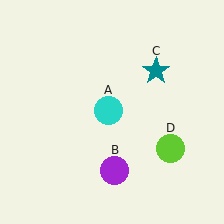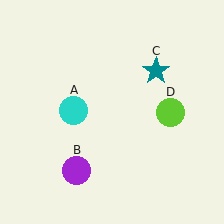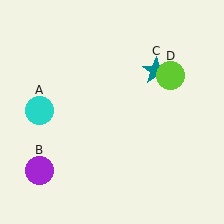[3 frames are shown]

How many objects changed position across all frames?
3 objects changed position: cyan circle (object A), purple circle (object B), lime circle (object D).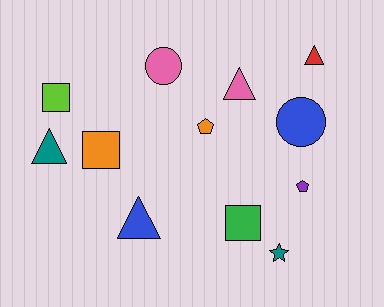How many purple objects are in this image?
There is 1 purple object.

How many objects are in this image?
There are 12 objects.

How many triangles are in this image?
There are 4 triangles.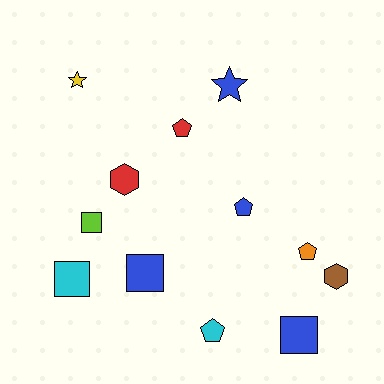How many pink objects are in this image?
There are no pink objects.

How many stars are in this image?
There are 2 stars.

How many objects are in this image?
There are 12 objects.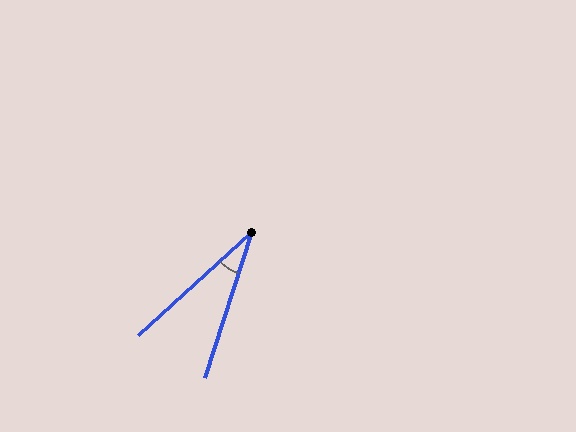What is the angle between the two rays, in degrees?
Approximately 30 degrees.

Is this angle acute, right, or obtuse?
It is acute.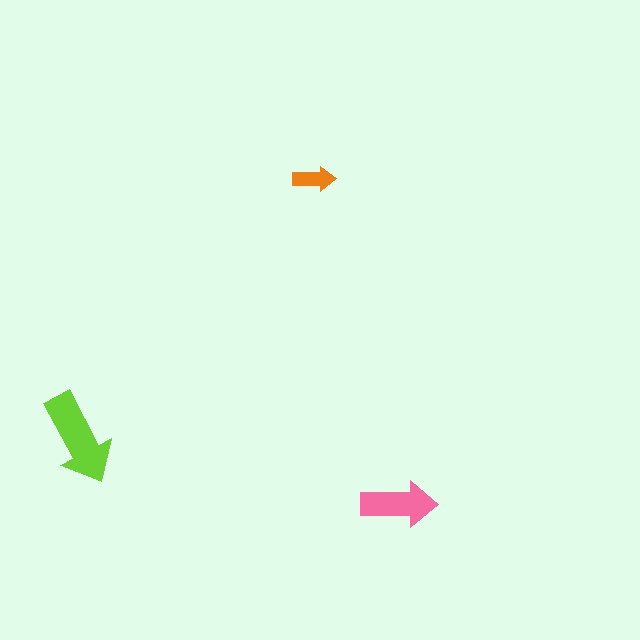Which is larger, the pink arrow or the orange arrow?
The pink one.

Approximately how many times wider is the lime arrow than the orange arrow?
About 2 times wider.